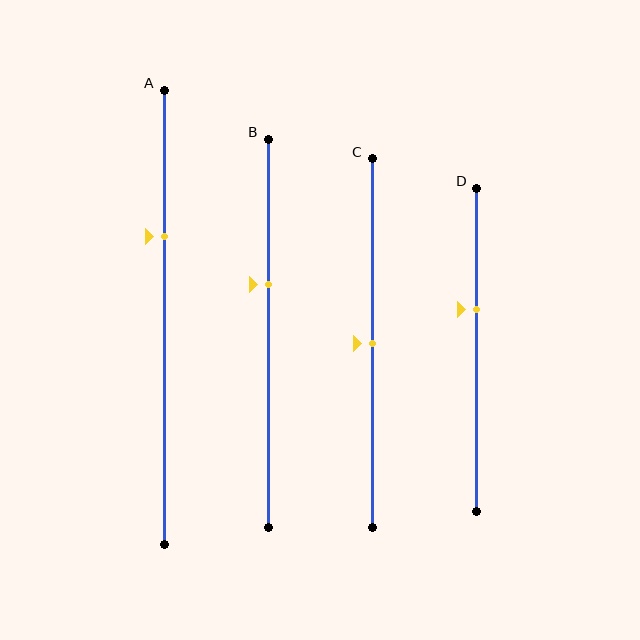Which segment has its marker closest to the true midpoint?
Segment C has its marker closest to the true midpoint.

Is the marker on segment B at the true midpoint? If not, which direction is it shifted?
No, the marker on segment B is shifted upward by about 13% of the segment length.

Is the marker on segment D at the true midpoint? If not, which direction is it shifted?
No, the marker on segment D is shifted upward by about 12% of the segment length.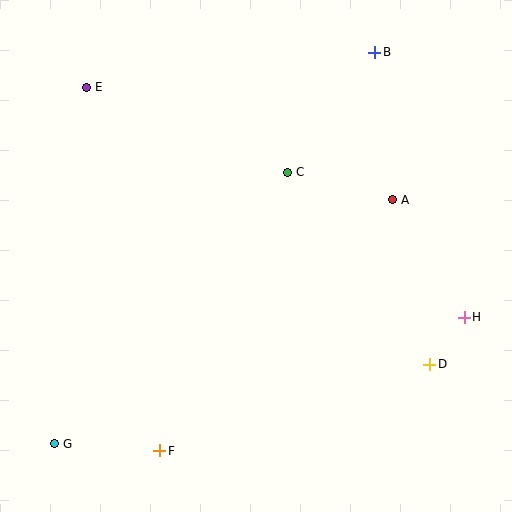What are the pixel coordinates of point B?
Point B is at (375, 52).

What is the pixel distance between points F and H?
The distance between F and H is 332 pixels.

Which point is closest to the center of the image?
Point C at (288, 172) is closest to the center.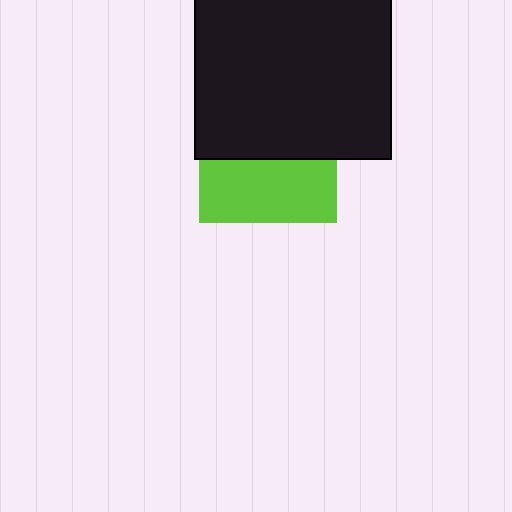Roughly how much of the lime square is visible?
About half of it is visible (roughly 46%).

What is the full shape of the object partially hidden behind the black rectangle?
The partially hidden object is a lime square.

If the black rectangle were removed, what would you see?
You would see the complete lime square.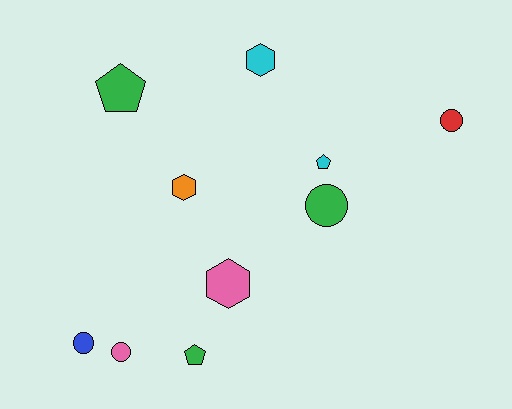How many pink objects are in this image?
There are 2 pink objects.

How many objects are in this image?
There are 10 objects.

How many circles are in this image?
There are 4 circles.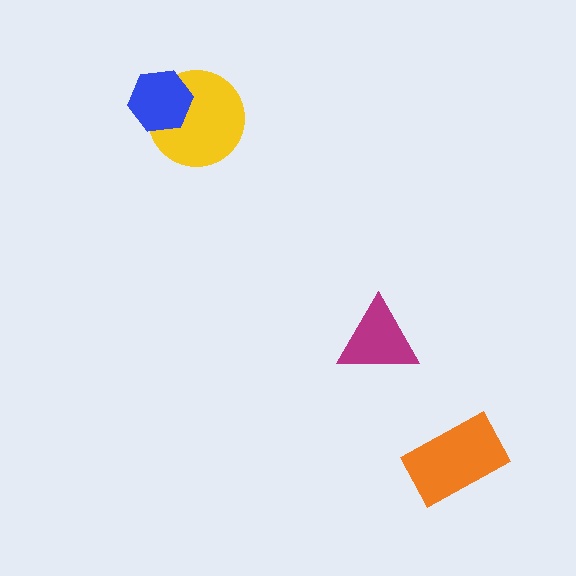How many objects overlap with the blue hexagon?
1 object overlaps with the blue hexagon.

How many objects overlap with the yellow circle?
1 object overlaps with the yellow circle.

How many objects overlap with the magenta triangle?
0 objects overlap with the magenta triangle.